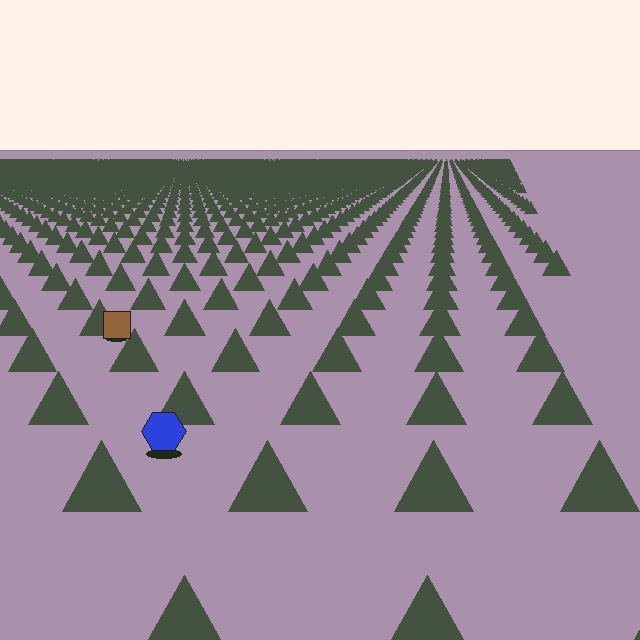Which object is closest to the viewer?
The blue hexagon is closest. The texture marks near it are larger and more spread out.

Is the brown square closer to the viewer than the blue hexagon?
No. The blue hexagon is closer — you can tell from the texture gradient: the ground texture is coarser near it.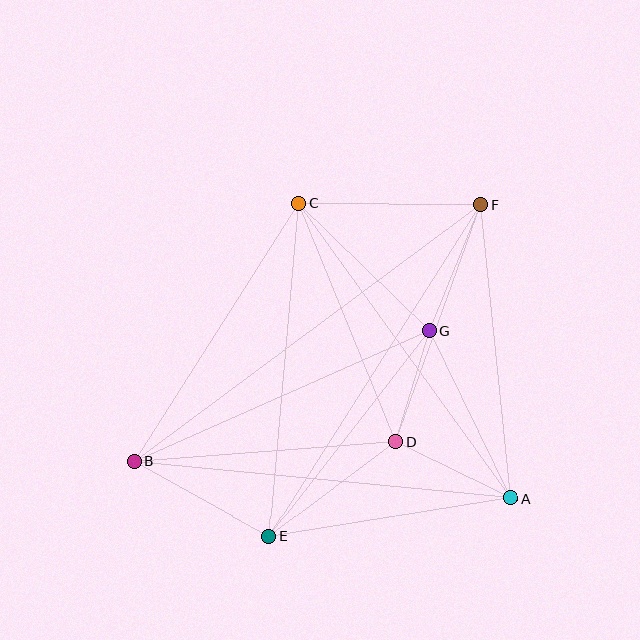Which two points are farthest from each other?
Points B and F are farthest from each other.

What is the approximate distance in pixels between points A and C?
The distance between A and C is approximately 363 pixels.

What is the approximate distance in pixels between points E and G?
The distance between E and G is approximately 260 pixels.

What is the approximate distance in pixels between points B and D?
The distance between B and D is approximately 262 pixels.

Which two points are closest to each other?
Points D and G are closest to each other.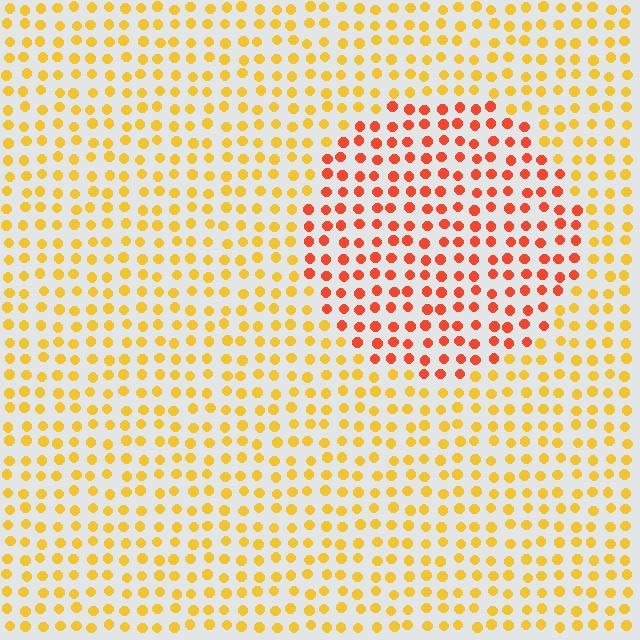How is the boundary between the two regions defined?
The boundary is defined purely by a slight shift in hue (about 39 degrees). Spacing, size, and orientation are identical on both sides.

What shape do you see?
I see a circle.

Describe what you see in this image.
The image is filled with small yellow elements in a uniform arrangement. A circle-shaped region is visible where the elements are tinted to a slightly different hue, forming a subtle color boundary.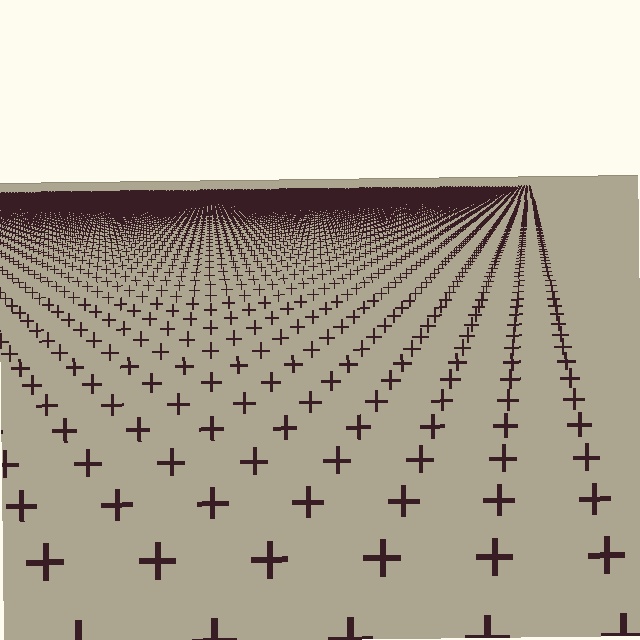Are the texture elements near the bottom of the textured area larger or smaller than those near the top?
Larger. Near the bottom, elements are closer to the viewer and appear at a bigger on-screen size.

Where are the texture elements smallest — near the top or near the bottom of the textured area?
Near the top.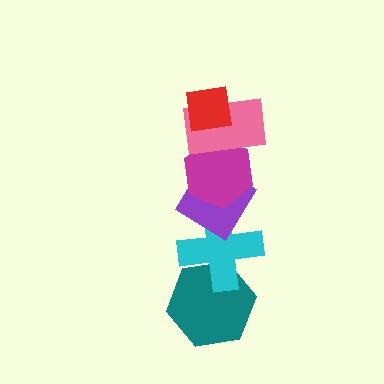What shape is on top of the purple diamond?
The magenta hexagon is on top of the purple diamond.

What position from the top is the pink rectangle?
The pink rectangle is 2nd from the top.